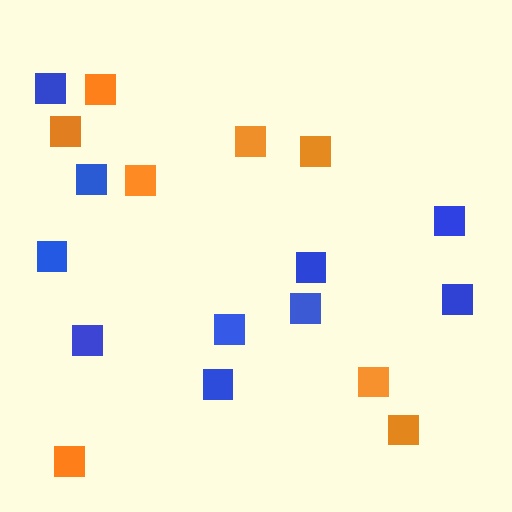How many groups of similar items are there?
There are 2 groups: one group of orange squares (8) and one group of blue squares (10).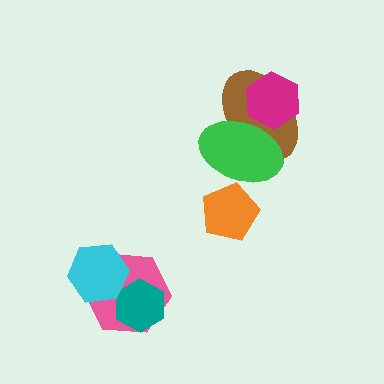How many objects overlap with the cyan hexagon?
2 objects overlap with the cyan hexagon.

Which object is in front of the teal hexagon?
The cyan hexagon is in front of the teal hexagon.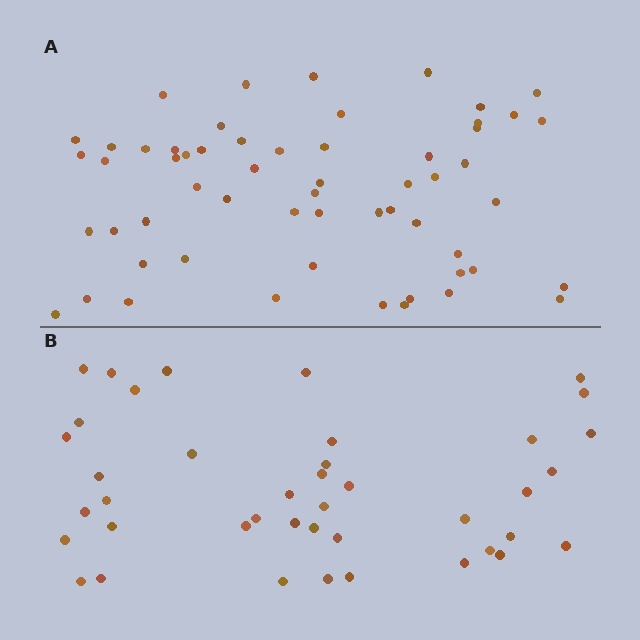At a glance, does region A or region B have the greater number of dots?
Region A (the top region) has more dots.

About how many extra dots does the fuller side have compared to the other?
Region A has approximately 15 more dots than region B.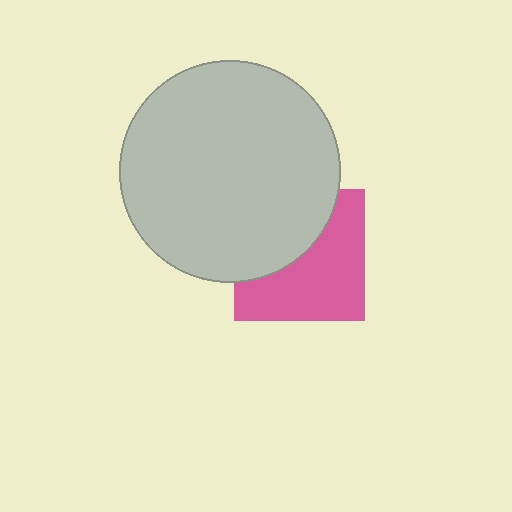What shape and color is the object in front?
The object in front is a light gray circle.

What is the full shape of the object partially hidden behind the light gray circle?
The partially hidden object is a pink square.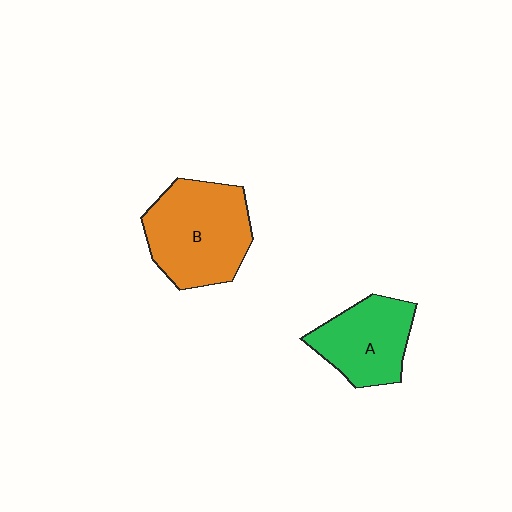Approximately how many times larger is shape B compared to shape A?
Approximately 1.4 times.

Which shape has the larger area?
Shape B (orange).